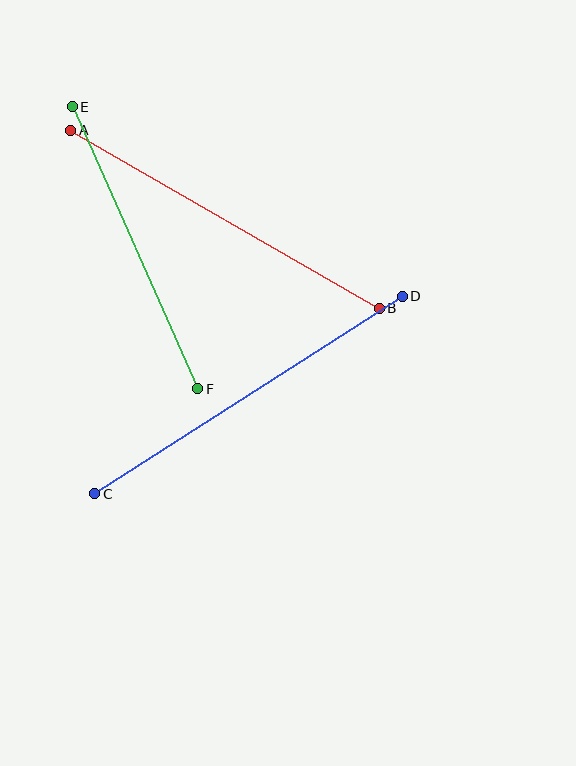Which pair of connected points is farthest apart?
Points C and D are farthest apart.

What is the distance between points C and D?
The distance is approximately 366 pixels.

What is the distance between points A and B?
The distance is approximately 357 pixels.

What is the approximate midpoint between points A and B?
The midpoint is at approximately (225, 219) pixels.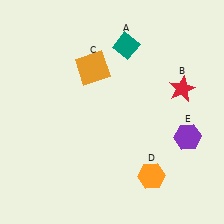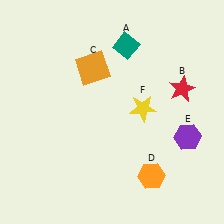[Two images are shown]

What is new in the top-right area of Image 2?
A yellow star (F) was added in the top-right area of Image 2.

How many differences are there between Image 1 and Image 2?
There is 1 difference between the two images.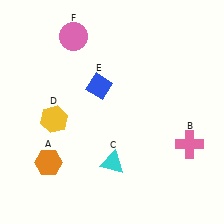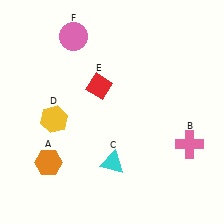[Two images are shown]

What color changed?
The diamond (E) changed from blue in Image 1 to red in Image 2.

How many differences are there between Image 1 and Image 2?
There is 1 difference between the two images.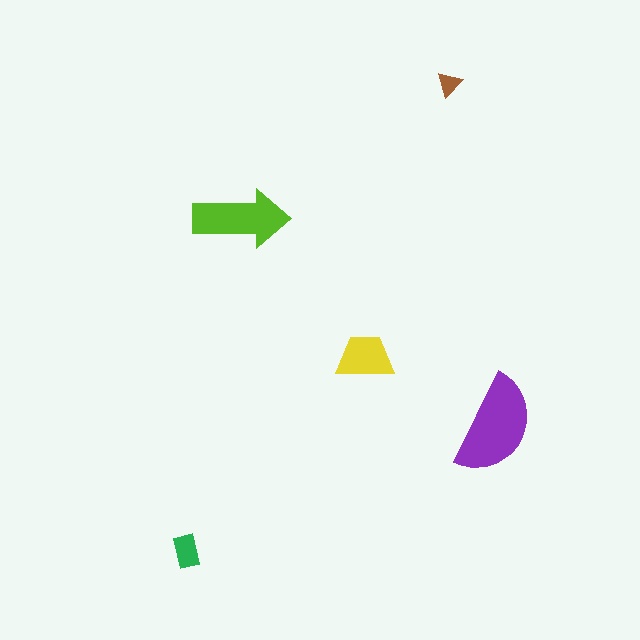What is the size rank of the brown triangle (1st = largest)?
5th.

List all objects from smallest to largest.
The brown triangle, the green rectangle, the yellow trapezoid, the lime arrow, the purple semicircle.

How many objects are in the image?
There are 5 objects in the image.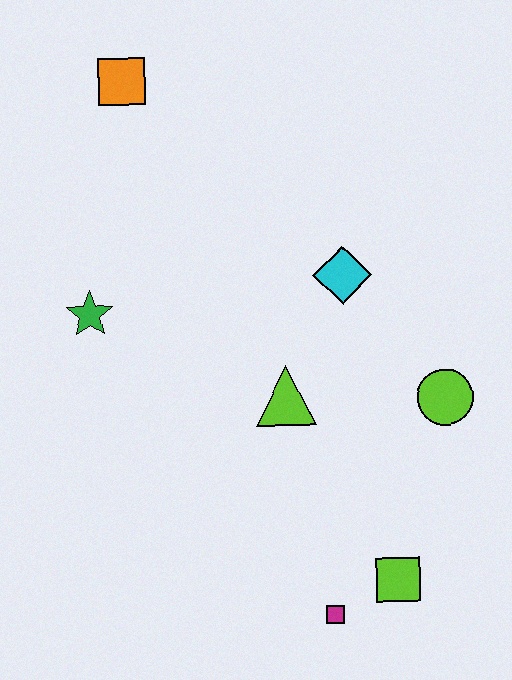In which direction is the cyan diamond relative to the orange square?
The cyan diamond is to the right of the orange square.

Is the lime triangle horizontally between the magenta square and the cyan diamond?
No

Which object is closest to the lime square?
The magenta square is closest to the lime square.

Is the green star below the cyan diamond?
Yes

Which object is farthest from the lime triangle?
The orange square is farthest from the lime triangle.